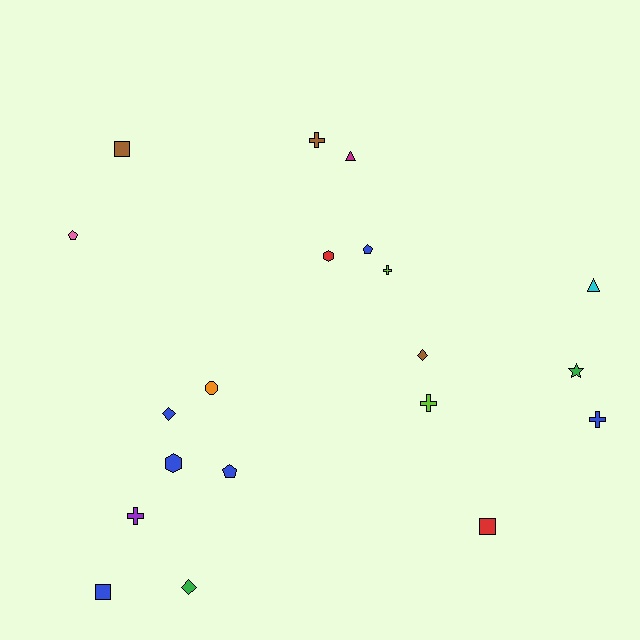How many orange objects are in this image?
There is 1 orange object.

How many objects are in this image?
There are 20 objects.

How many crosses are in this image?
There are 5 crosses.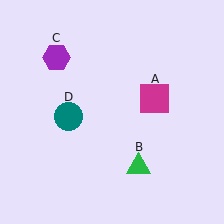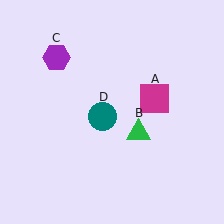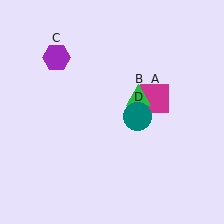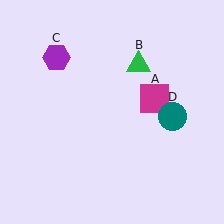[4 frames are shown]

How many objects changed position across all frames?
2 objects changed position: green triangle (object B), teal circle (object D).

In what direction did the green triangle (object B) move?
The green triangle (object B) moved up.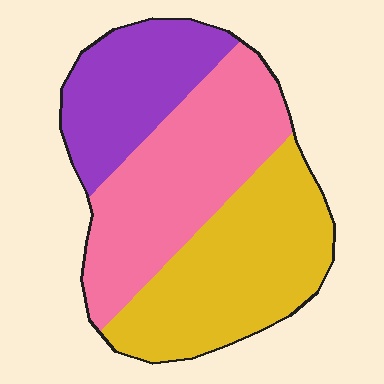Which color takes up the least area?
Purple, at roughly 25%.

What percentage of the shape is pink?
Pink takes up between a quarter and a half of the shape.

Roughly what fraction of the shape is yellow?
Yellow takes up about three eighths (3/8) of the shape.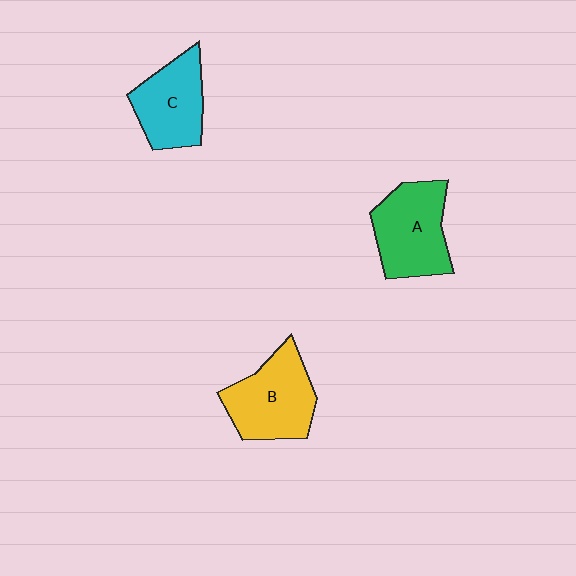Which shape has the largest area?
Shape B (yellow).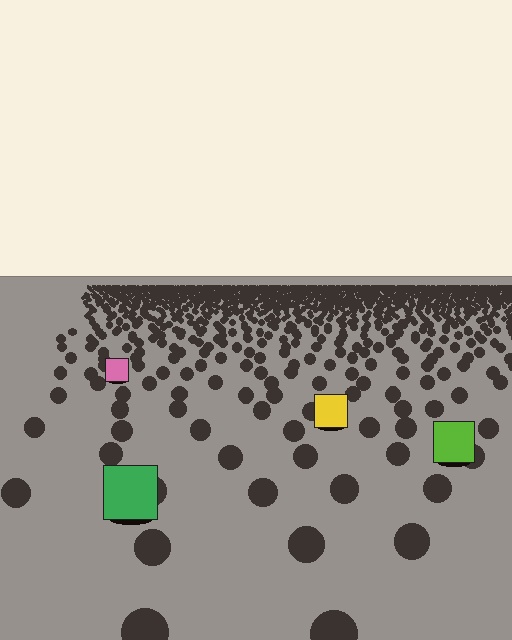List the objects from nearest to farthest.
From nearest to farthest: the green square, the lime square, the yellow square, the pink square.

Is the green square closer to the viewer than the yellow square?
Yes. The green square is closer — you can tell from the texture gradient: the ground texture is coarser near it.